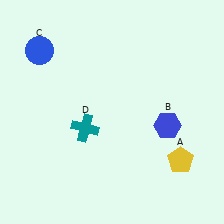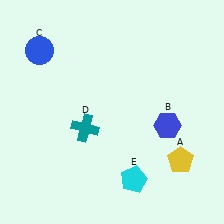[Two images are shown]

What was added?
A cyan pentagon (E) was added in Image 2.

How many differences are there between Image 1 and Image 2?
There is 1 difference between the two images.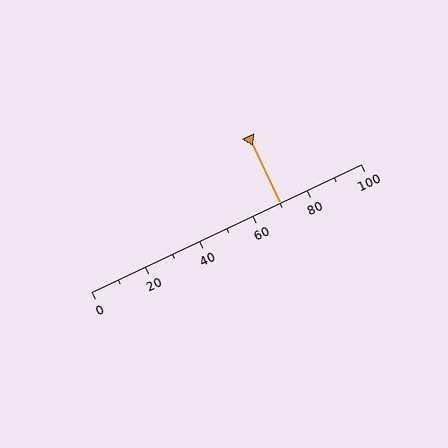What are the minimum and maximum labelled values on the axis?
The axis runs from 0 to 100.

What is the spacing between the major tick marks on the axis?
The major ticks are spaced 20 apart.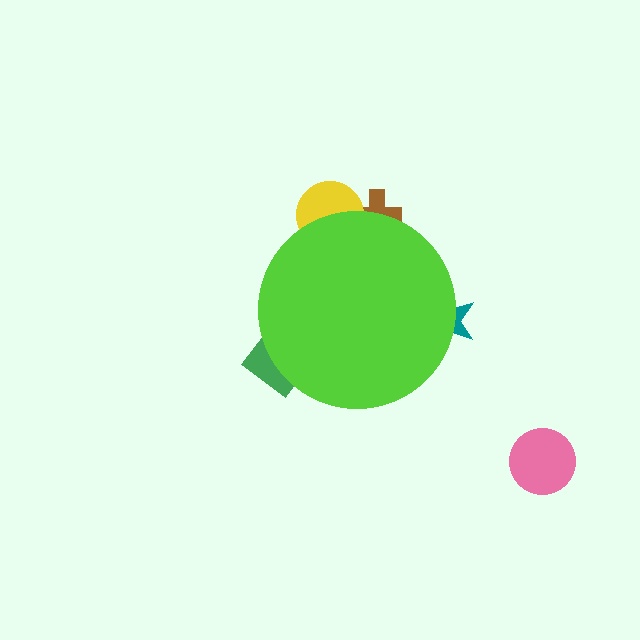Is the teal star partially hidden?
Yes, the teal star is partially hidden behind the lime circle.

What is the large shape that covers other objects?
A lime circle.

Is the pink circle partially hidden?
No, the pink circle is fully visible.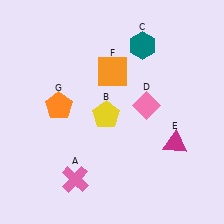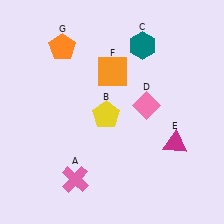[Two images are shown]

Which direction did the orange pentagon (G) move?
The orange pentagon (G) moved up.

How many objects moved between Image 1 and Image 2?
1 object moved between the two images.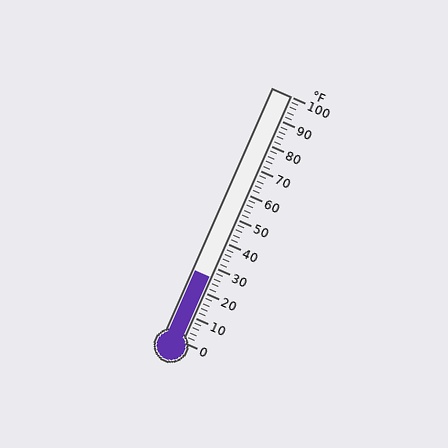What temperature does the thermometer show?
The thermometer shows approximately 26°F.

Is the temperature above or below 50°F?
The temperature is below 50°F.